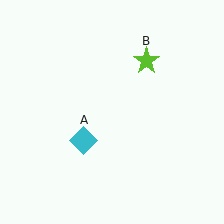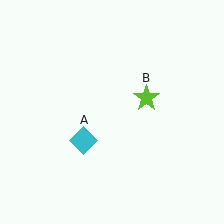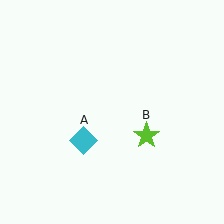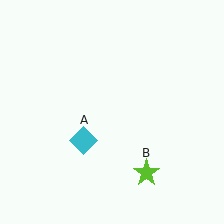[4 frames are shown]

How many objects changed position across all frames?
1 object changed position: lime star (object B).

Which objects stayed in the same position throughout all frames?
Cyan diamond (object A) remained stationary.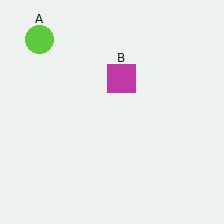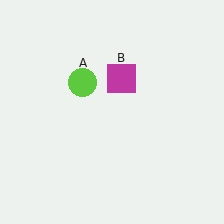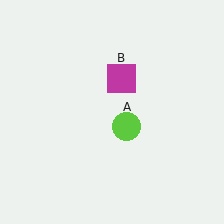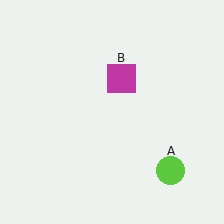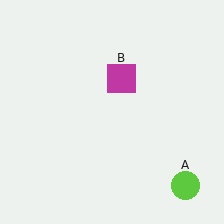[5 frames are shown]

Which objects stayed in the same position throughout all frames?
Magenta square (object B) remained stationary.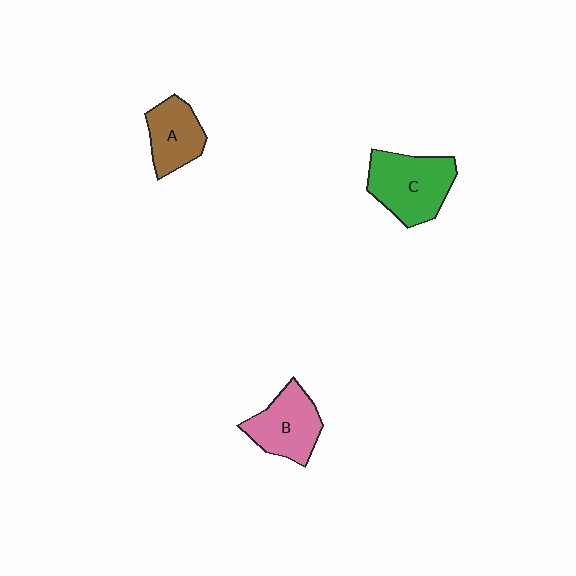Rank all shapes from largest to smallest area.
From largest to smallest: C (green), B (pink), A (brown).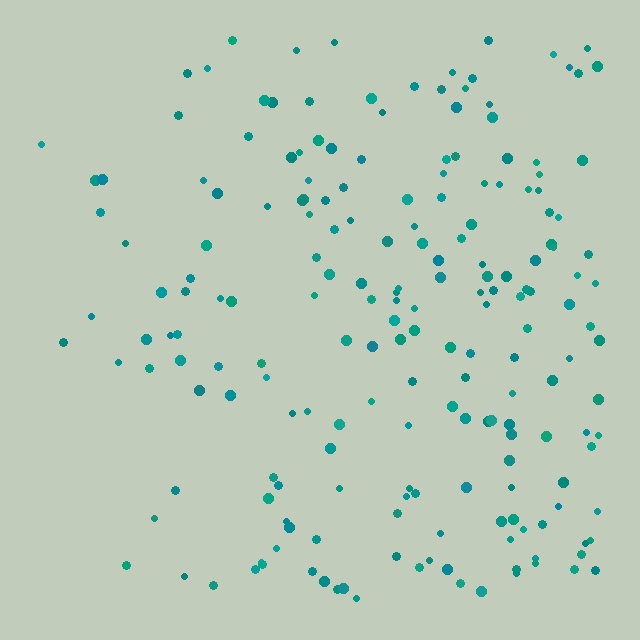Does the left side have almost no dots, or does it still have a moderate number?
Still a moderate number, just noticeably fewer than the right.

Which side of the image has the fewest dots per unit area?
The left.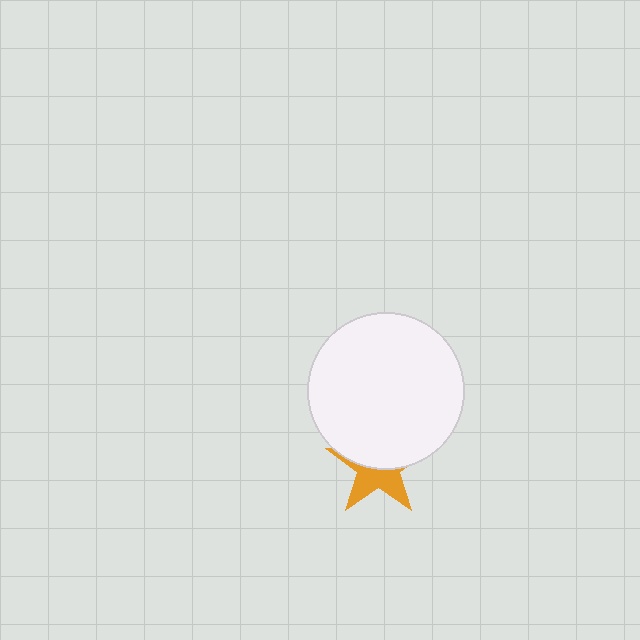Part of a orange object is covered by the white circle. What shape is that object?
It is a star.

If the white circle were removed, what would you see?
You would see the complete orange star.